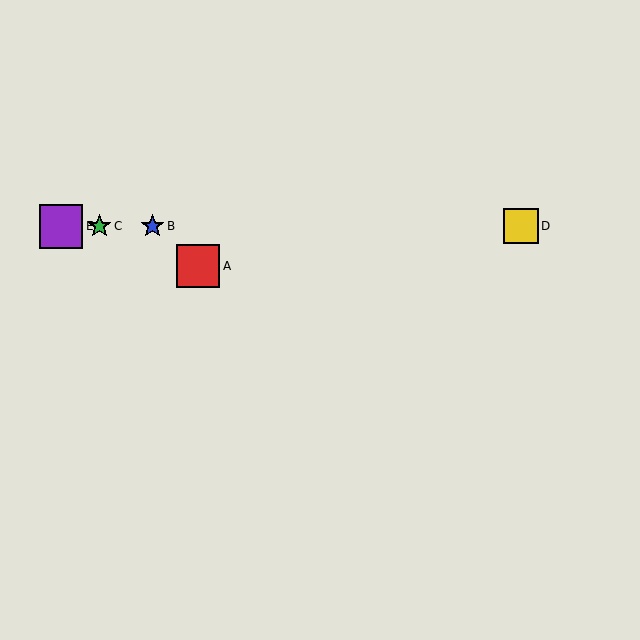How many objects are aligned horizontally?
4 objects (B, C, D, E) are aligned horizontally.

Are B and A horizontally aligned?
No, B is at y≈226 and A is at y≈266.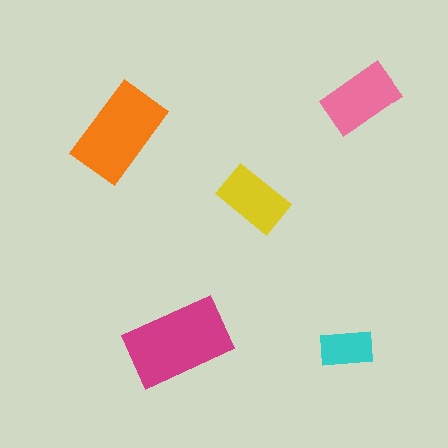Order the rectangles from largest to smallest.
the magenta one, the orange one, the pink one, the yellow one, the cyan one.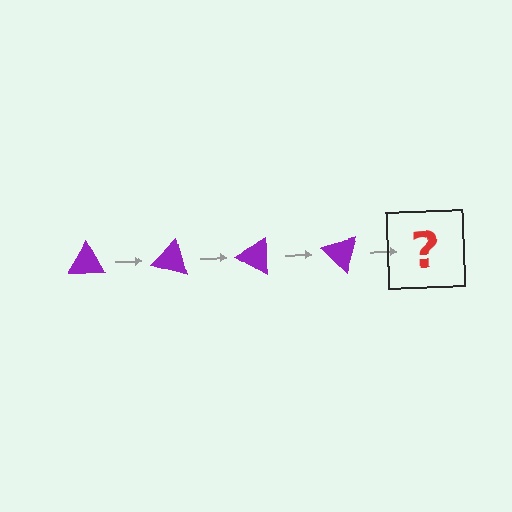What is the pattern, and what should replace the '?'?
The pattern is that the triangle rotates 15 degrees each step. The '?' should be a purple triangle rotated 60 degrees.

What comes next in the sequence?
The next element should be a purple triangle rotated 60 degrees.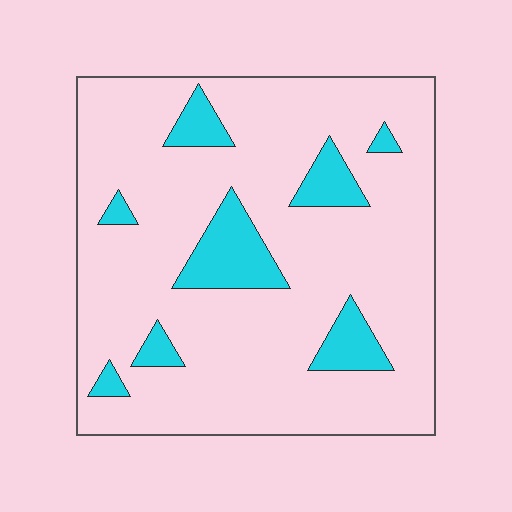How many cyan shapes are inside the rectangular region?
8.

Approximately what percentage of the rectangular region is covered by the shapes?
Approximately 15%.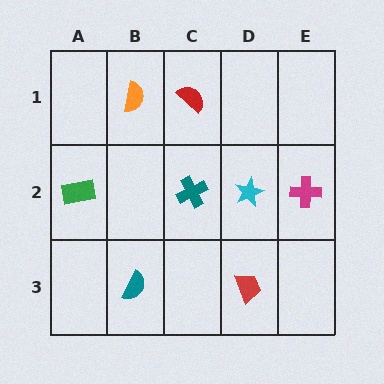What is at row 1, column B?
An orange semicircle.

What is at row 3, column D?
A red trapezoid.